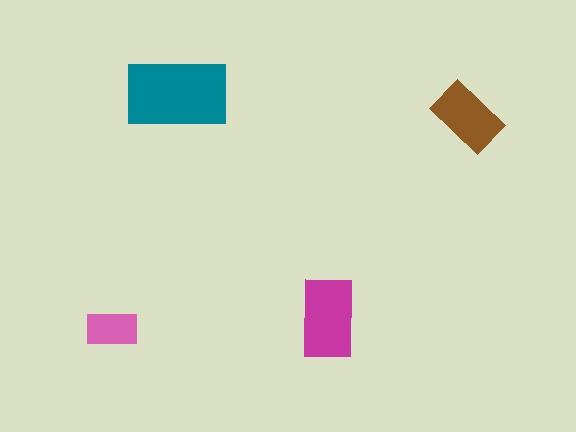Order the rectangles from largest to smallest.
the teal one, the magenta one, the brown one, the pink one.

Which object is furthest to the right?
The brown rectangle is rightmost.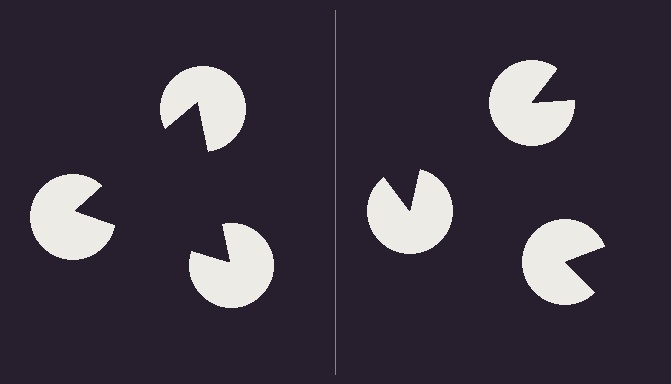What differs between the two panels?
The pac-man discs are positioned identically on both sides; only the wedge orientations differ. On the left they align to a triangle; on the right they are misaligned.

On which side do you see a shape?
An illusory triangle appears on the left side. On the right side the wedge cuts are rotated, so no coherent shape forms.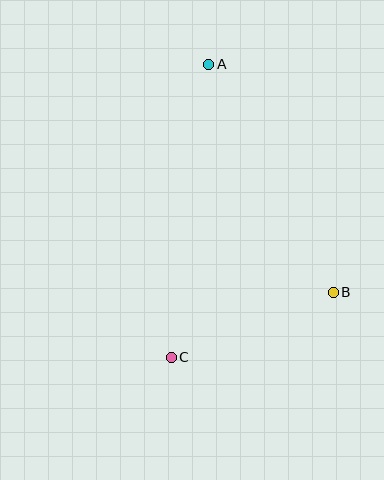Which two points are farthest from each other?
Points A and C are farthest from each other.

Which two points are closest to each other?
Points B and C are closest to each other.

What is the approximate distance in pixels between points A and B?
The distance between A and B is approximately 260 pixels.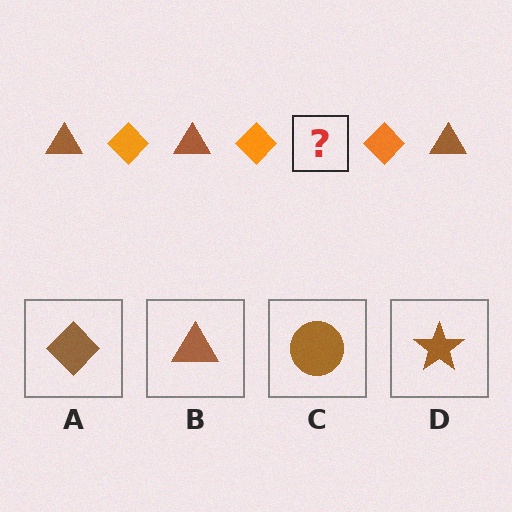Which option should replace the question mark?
Option B.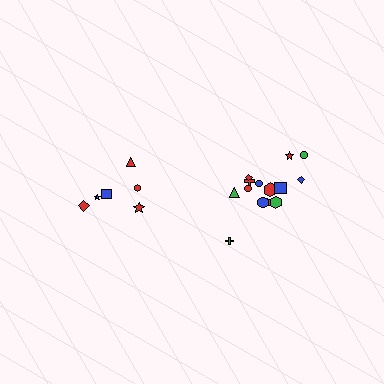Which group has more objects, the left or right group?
The right group.